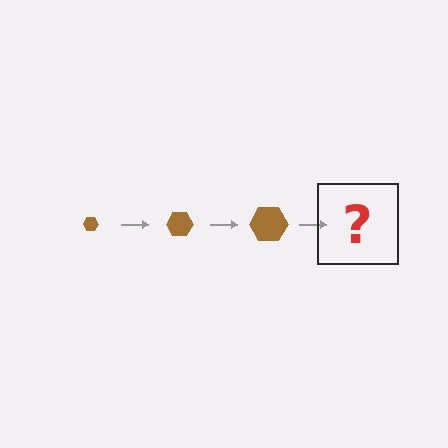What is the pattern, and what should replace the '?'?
The pattern is that the hexagon gets progressively larger each step. The '?' should be a brown hexagon, larger than the previous one.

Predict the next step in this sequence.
The next step is a brown hexagon, larger than the previous one.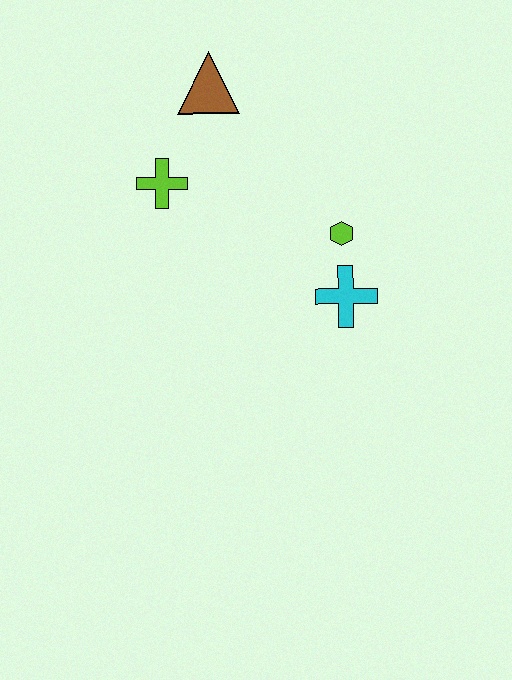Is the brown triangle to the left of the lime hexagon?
Yes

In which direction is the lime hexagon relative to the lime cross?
The lime hexagon is to the right of the lime cross.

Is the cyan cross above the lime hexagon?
No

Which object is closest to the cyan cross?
The lime hexagon is closest to the cyan cross.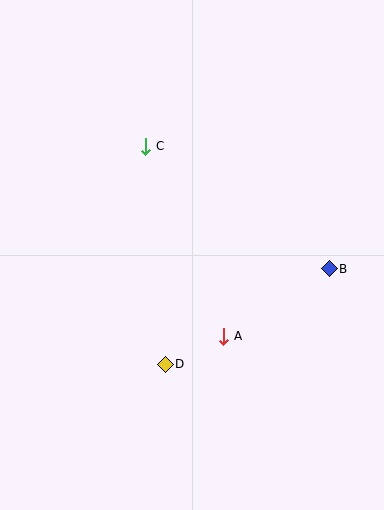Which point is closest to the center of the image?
Point A at (224, 336) is closest to the center.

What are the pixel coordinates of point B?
Point B is at (329, 269).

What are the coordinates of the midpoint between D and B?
The midpoint between D and B is at (247, 316).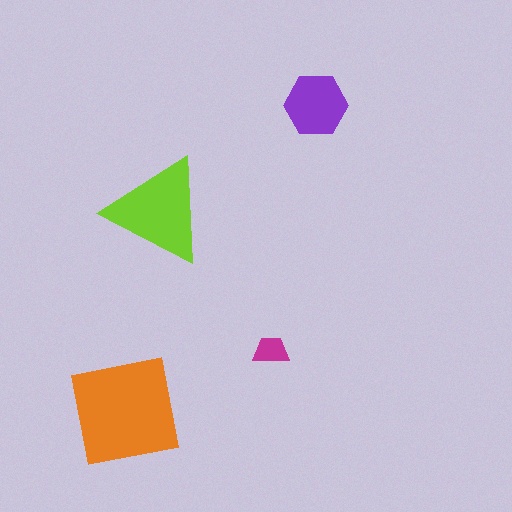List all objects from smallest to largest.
The magenta trapezoid, the purple hexagon, the lime triangle, the orange square.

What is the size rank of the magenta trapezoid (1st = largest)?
4th.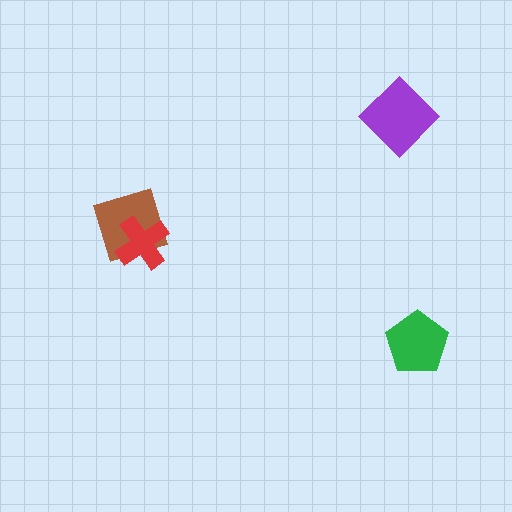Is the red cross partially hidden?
No, no other shape covers it.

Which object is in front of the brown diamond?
The red cross is in front of the brown diamond.